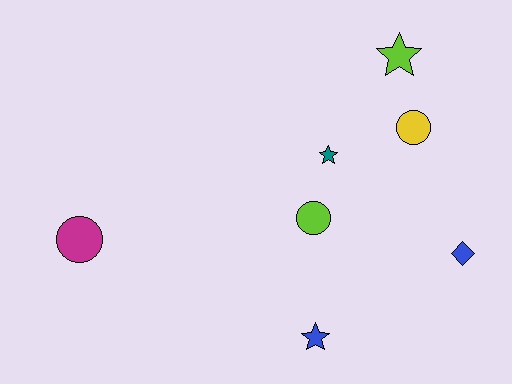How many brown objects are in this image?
There are no brown objects.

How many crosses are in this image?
There are no crosses.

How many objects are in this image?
There are 7 objects.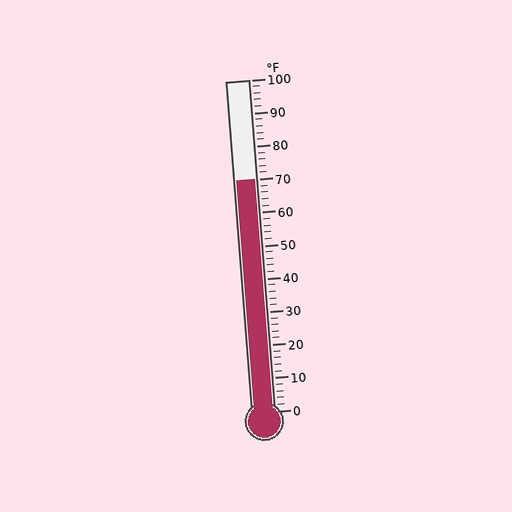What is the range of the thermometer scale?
The thermometer scale ranges from 0°F to 100°F.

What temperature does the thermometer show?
The thermometer shows approximately 70°F.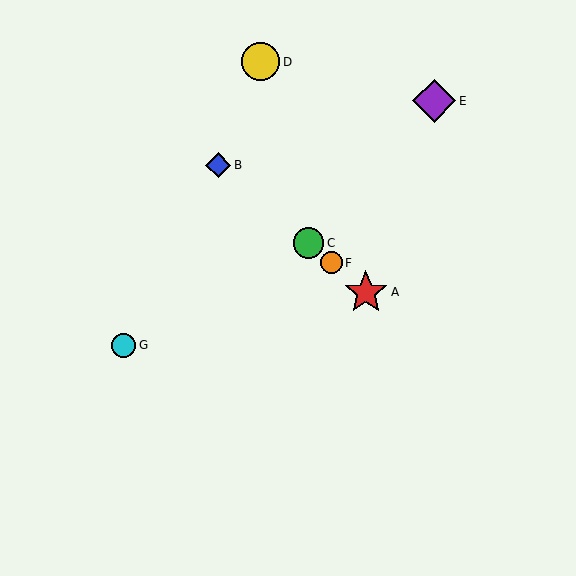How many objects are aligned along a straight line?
4 objects (A, B, C, F) are aligned along a straight line.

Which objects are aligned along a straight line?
Objects A, B, C, F are aligned along a straight line.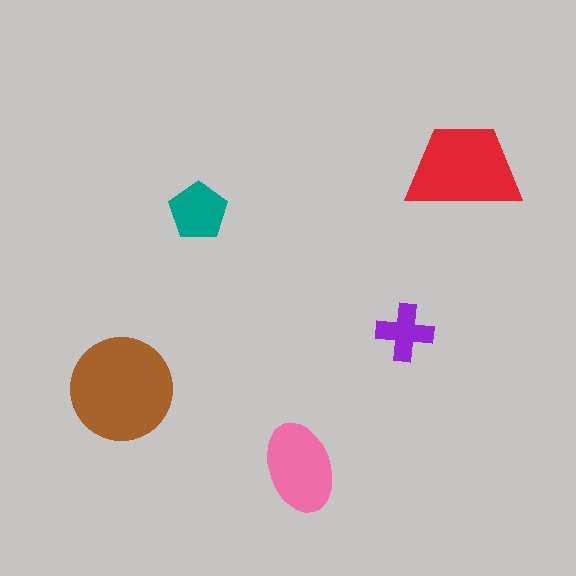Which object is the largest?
The brown circle.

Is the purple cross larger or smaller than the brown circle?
Smaller.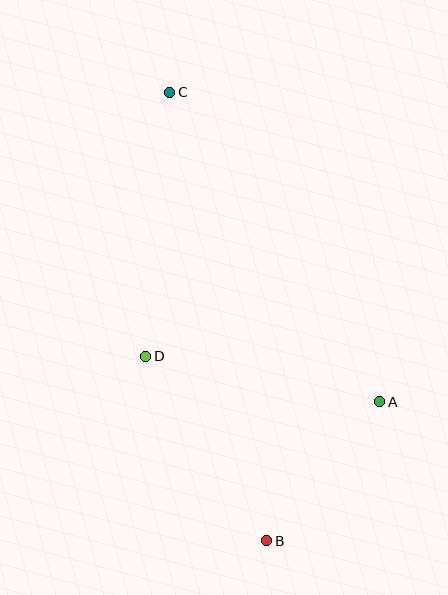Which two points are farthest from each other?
Points B and C are farthest from each other.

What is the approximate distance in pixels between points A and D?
The distance between A and D is approximately 238 pixels.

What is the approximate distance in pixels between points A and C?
The distance between A and C is approximately 374 pixels.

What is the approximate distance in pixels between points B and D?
The distance between B and D is approximately 220 pixels.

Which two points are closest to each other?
Points A and B are closest to each other.